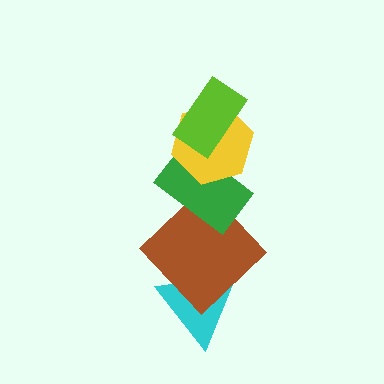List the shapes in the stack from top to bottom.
From top to bottom: the lime rectangle, the yellow hexagon, the green rectangle, the brown diamond, the cyan triangle.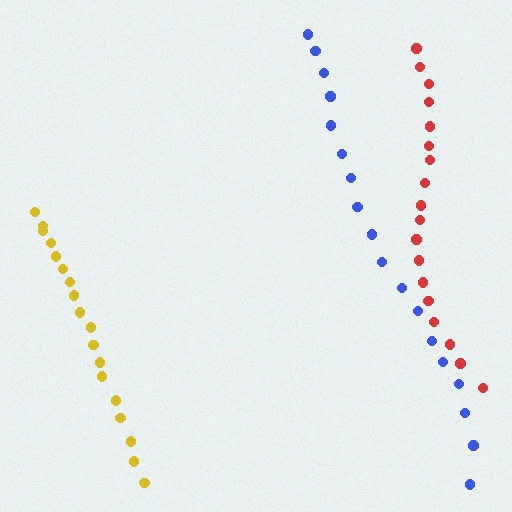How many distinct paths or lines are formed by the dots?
There are 3 distinct paths.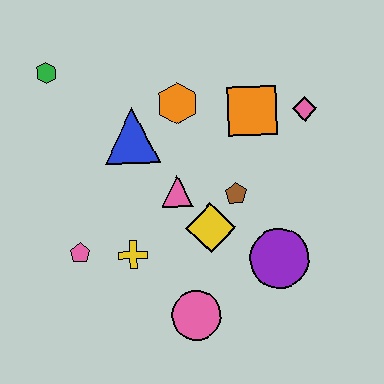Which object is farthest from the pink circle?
The green hexagon is farthest from the pink circle.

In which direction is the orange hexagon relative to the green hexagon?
The orange hexagon is to the right of the green hexagon.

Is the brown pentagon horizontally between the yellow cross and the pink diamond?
Yes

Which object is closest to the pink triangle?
The yellow diamond is closest to the pink triangle.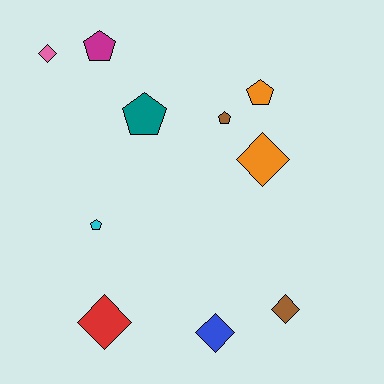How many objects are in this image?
There are 10 objects.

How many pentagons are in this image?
There are 5 pentagons.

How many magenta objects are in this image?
There is 1 magenta object.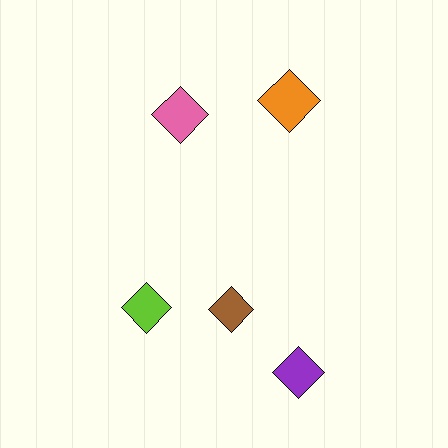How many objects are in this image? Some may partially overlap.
There are 5 objects.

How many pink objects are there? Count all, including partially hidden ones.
There is 1 pink object.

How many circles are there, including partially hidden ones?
There are no circles.